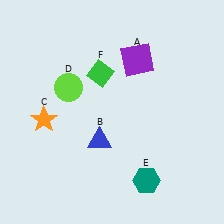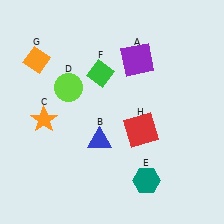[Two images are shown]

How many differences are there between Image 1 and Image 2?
There are 2 differences between the two images.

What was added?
An orange diamond (G), a red square (H) were added in Image 2.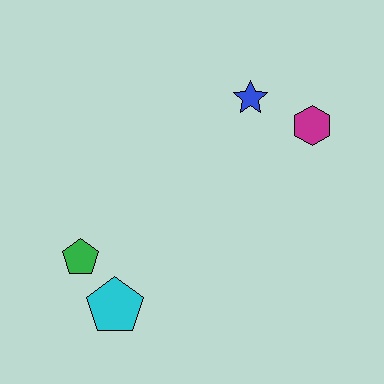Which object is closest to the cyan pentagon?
The green pentagon is closest to the cyan pentagon.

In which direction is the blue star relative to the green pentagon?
The blue star is to the right of the green pentagon.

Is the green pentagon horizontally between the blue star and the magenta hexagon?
No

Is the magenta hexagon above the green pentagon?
Yes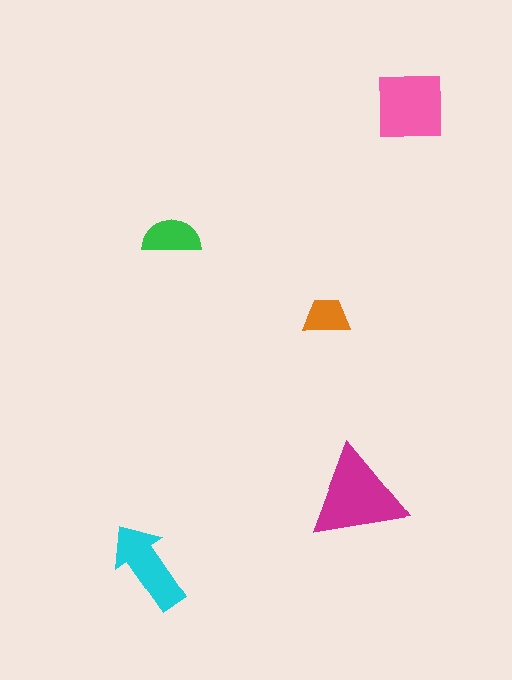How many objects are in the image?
There are 5 objects in the image.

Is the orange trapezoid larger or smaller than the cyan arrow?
Smaller.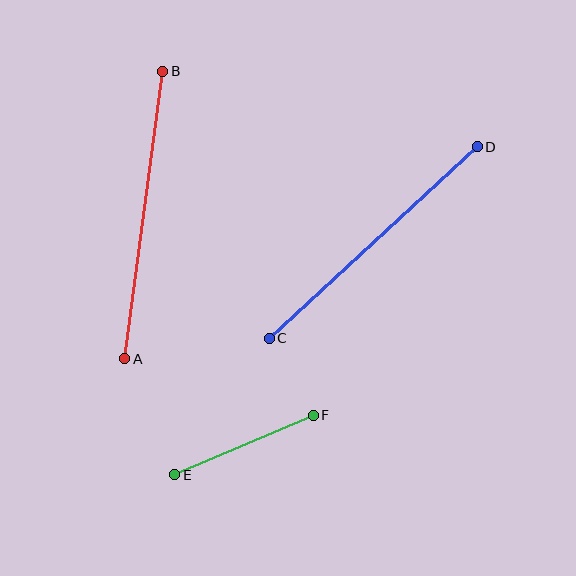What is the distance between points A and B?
The distance is approximately 290 pixels.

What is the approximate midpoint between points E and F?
The midpoint is at approximately (244, 445) pixels.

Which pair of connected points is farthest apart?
Points A and B are farthest apart.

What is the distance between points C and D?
The distance is approximately 283 pixels.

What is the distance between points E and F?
The distance is approximately 151 pixels.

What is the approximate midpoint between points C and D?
The midpoint is at approximately (373, 242) pixels.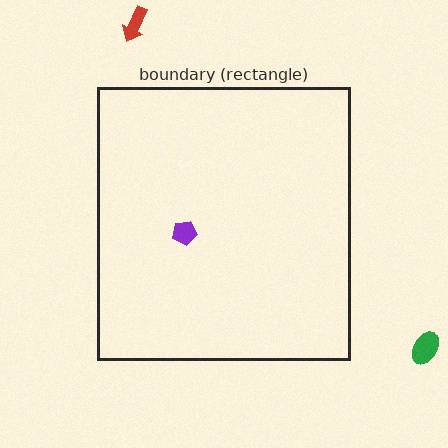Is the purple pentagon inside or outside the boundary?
Inside.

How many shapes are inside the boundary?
1 inside, 2 outside.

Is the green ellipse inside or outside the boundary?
Outside.